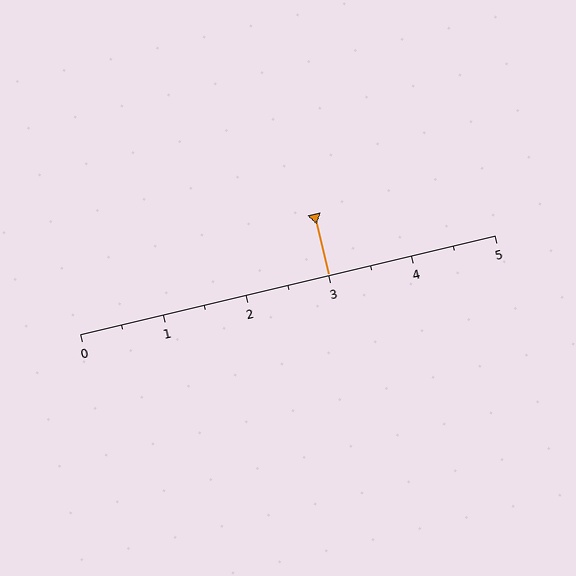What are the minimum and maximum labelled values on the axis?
The axis runs from 0 to 5.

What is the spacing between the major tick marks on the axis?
The major ticks are spaced 1 apart.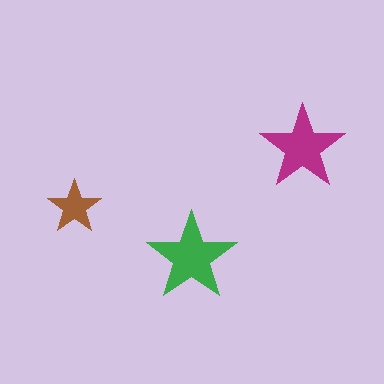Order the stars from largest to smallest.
the green one, the magenta one, the brown one.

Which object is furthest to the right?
The magenta star is rightmost.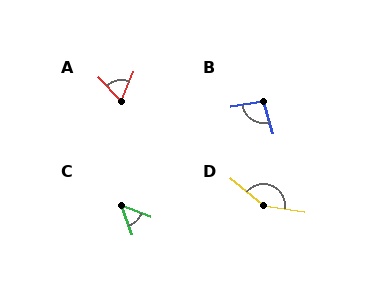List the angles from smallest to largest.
C (49°), A (65°), B (98°), D (148°).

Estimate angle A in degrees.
Approximately 65 degrees.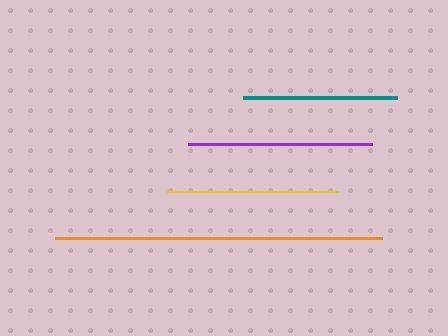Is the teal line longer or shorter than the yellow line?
The yellow line is longer than the teal line.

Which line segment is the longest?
The orange line is the longest at approximately 327 pixels.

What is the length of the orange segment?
The orange segment is approximately 327 pixels long.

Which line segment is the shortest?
The teal line is the shortest at approximately 154 pixels.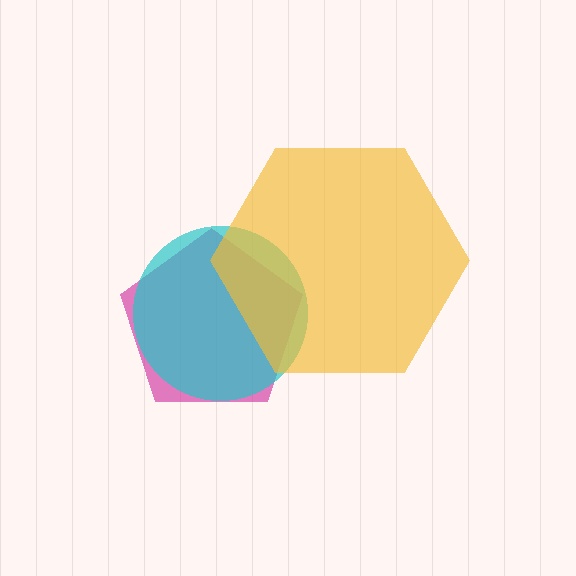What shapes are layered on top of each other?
The layered shapes are: a magenta pentagon, a cyan circle, a yellow hexagon.